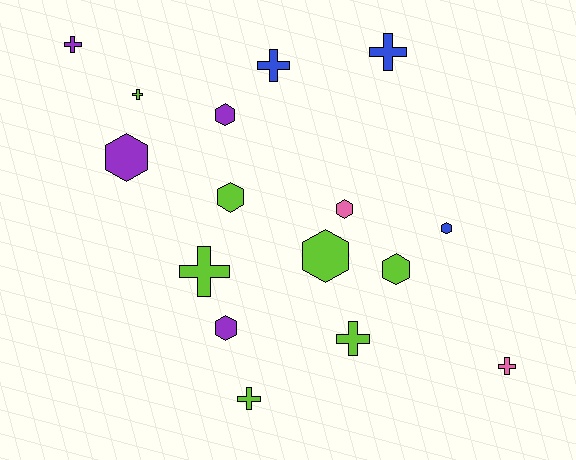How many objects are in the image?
There are 16 objects.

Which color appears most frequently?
Lime, with 7 objects.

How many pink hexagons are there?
There is 1 pink hexagon.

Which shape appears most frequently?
Hexagon, with 8 objects.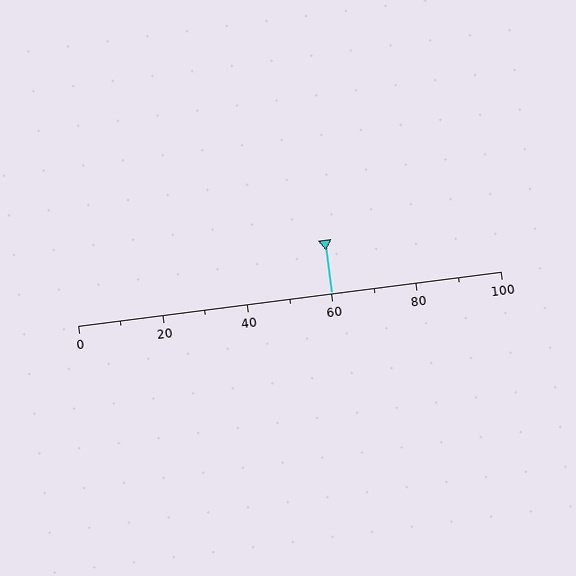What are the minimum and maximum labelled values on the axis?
The axis runs from 0 to 100.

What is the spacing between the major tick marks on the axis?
The major ticks are spaced 20 apart.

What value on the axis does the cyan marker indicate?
The marker indicates approximately 60.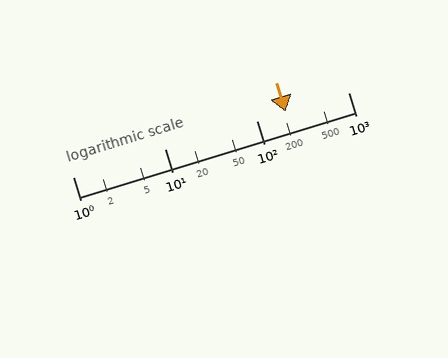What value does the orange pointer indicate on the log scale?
The pointer indicates approximately 210.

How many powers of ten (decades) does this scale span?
The scale spans 3 decades, from 1 to 1000.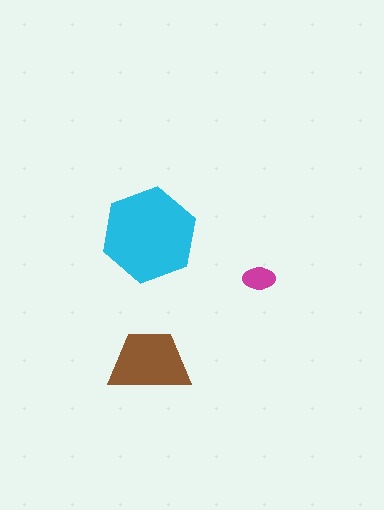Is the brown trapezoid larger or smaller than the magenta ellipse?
Larger.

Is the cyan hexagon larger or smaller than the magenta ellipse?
Larger.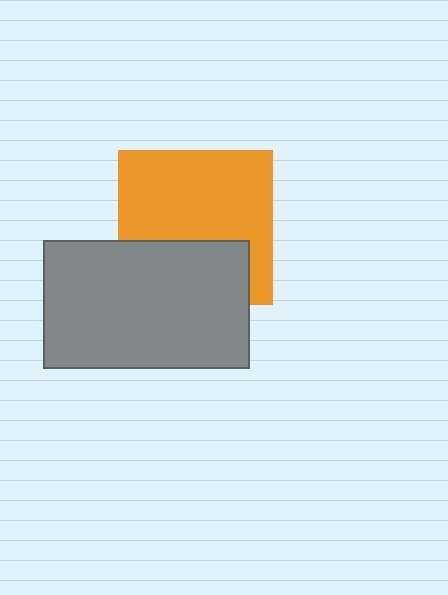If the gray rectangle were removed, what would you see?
You would see the complete orange square.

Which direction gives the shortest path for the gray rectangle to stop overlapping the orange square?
Moving down gives the shortest separation.